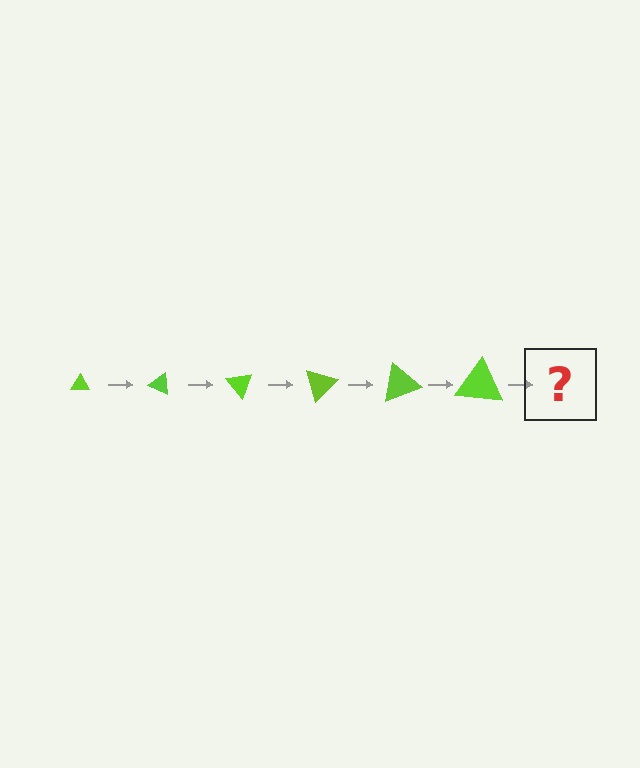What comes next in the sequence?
The next element should be a triangle, larger than the previous one and rotated 150 degrees from the start.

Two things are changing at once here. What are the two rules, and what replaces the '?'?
The two rules are that the triangle grows larger each step and it rotates 25 degrees each step. The '?' should be a triangle, larger than the previous one and rotated 150 degrees from the start.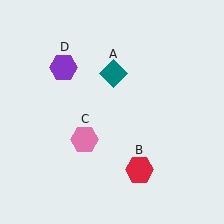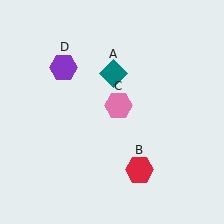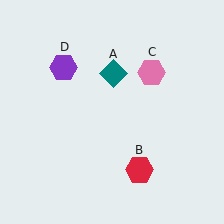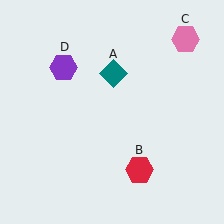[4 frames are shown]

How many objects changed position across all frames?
1 object changed position: pink hexagon (object C).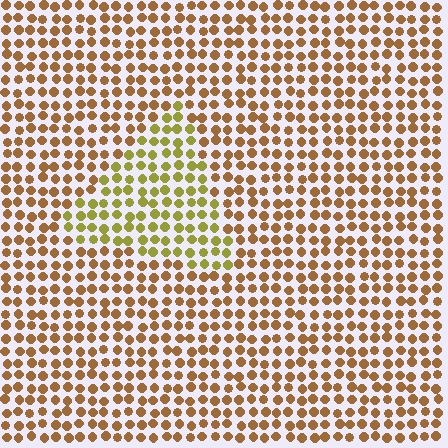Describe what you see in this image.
The image is filled with small brown elements in a uniform arrangement. A triangle-shaped region is visible where the elements are tinted to a slightly different hue, forming a subtle color boundary.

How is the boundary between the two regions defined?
The boundary is defined purely by a slight shift in hue (about 36 degrees). Spacing, size, and orientation are identical on both sides.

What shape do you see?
I see a triangle.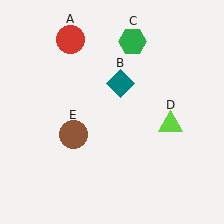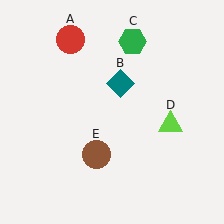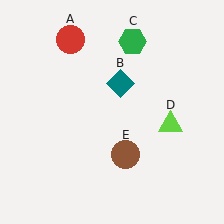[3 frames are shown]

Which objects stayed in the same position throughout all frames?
Red circle (object A) and teal diamond (object B) and green hexagon (object C) and lime triangle (object D) remained stationary.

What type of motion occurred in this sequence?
The brown circle (object E) rotated counterclockwise around the center of the scene.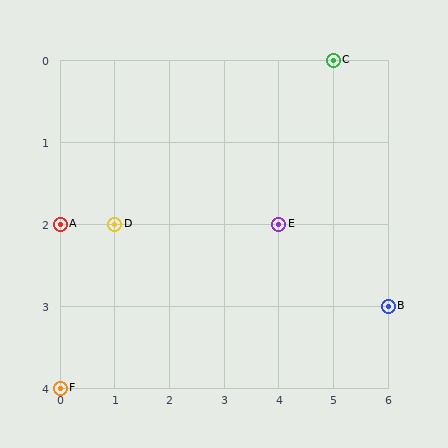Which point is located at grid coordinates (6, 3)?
Point B is at (6, 3).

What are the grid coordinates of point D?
Point D is at grid coordinates (1, 2).